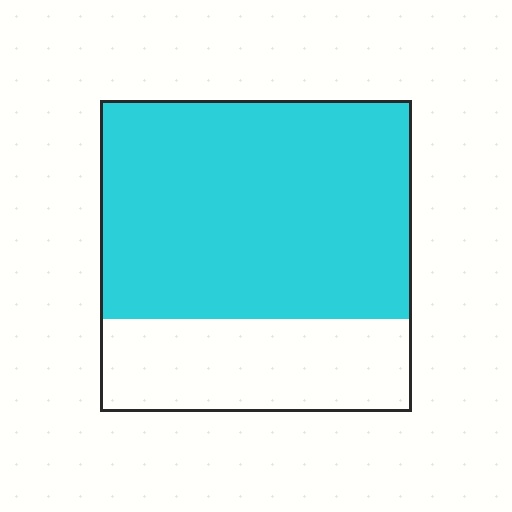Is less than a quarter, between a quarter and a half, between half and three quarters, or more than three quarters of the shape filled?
Between half and three quarters.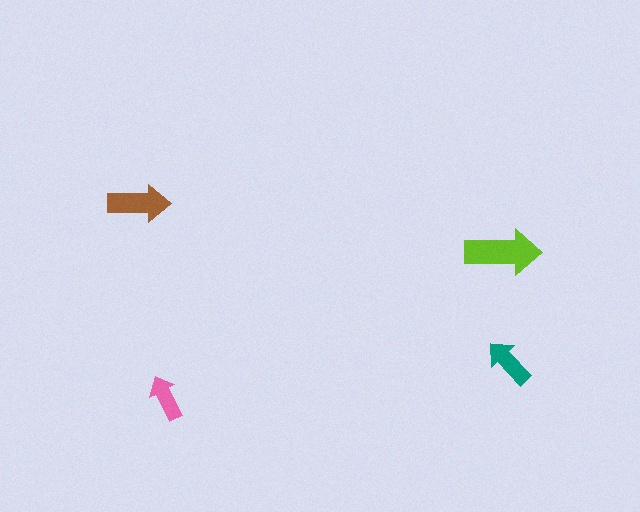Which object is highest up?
The brown arrow is topmost.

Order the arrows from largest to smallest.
the lime one, the brown one, the teal one, the pink one.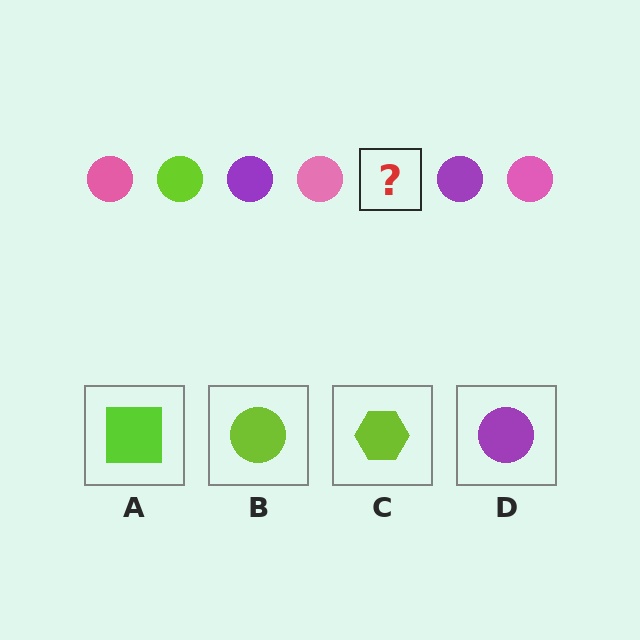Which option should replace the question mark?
Option B.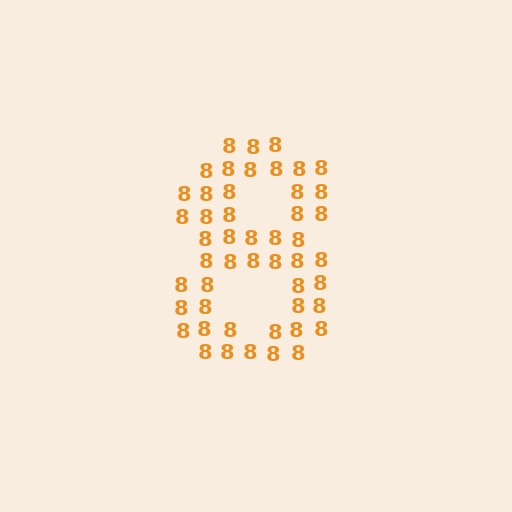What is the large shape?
The large shape is the digit 8.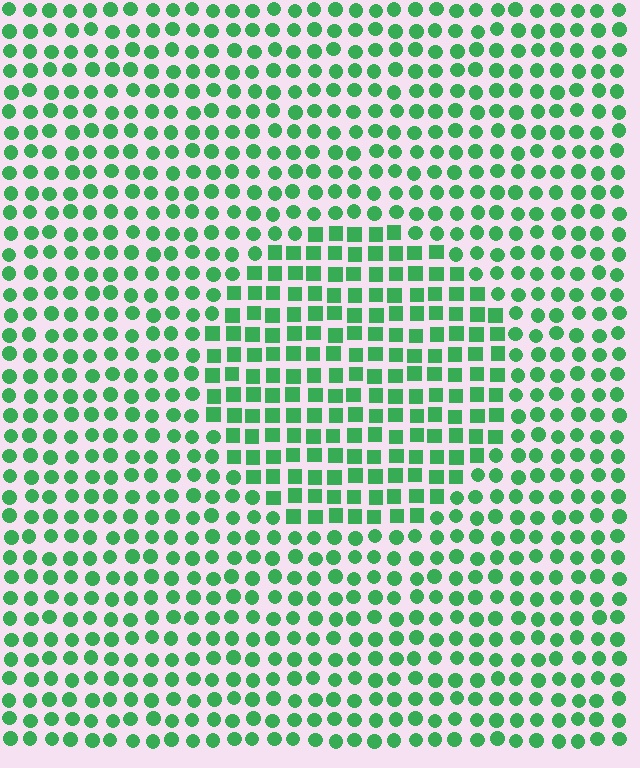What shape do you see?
I see a circle.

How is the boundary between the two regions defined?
The boundary is defined by a change in element shape: squares inside vs. circles outside. All elements share the same color and spacing.